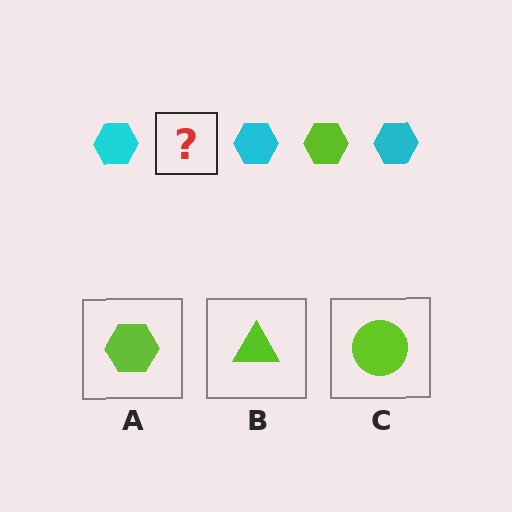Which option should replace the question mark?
Option A.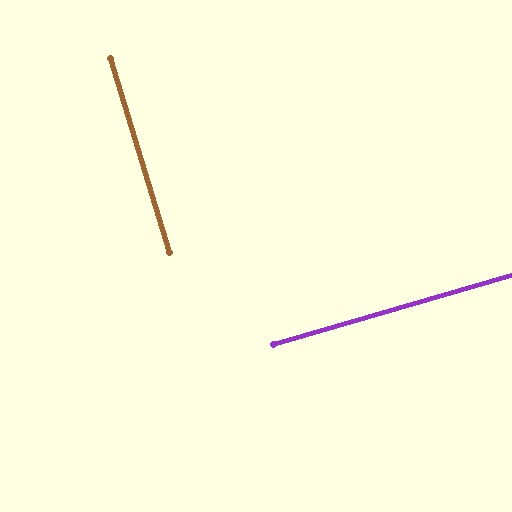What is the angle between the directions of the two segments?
Approximately 89 degrees.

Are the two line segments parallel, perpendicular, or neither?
Perpendicular — they meet at approximately 89°.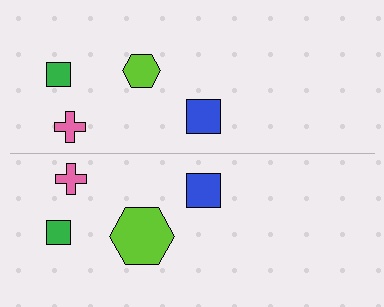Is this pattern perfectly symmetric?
No, the pattern is not perfectly symmetric. The lime hexagon on the bottom side has a different size than its mirror counterpart.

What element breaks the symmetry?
The lime hexagon on the bottom side has a different size than its mirror counterpart.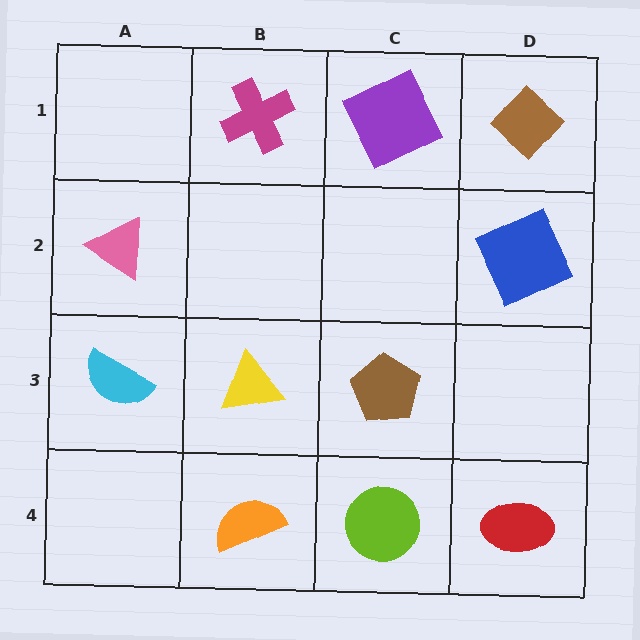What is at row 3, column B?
A yellow triangle.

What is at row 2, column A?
A pink triangle.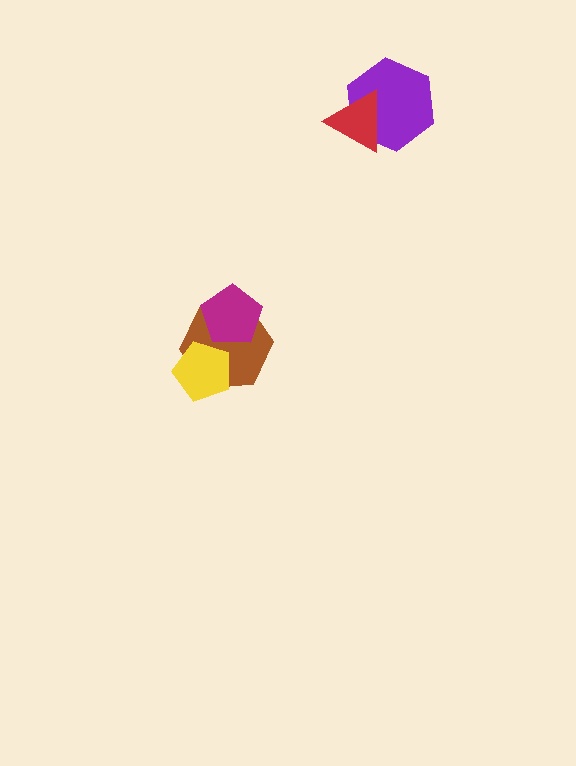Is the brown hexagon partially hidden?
Yes, it is partially covered by another shape.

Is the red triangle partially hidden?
No, no other shape covers it.